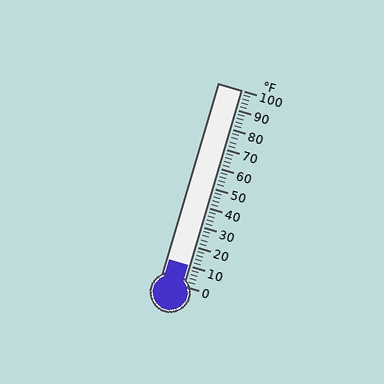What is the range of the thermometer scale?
The thermometer scale ranges from 0°F to 100°F.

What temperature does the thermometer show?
The thermometer shows approximately 10°F.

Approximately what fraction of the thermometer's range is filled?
The thermometer is filled to approximately 10% of its range.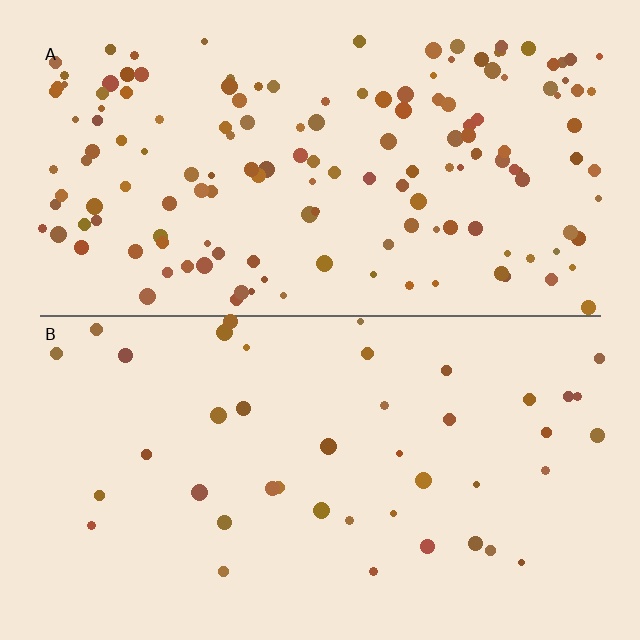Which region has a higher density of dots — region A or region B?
A (the top).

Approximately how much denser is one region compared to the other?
Approximately 3.6× — region A over region B.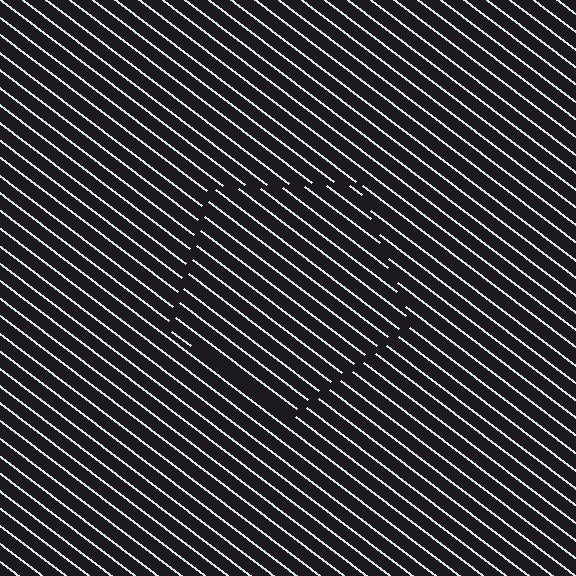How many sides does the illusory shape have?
5 sides — the line-ends trace a pentagon.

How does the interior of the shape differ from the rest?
The interior of the shape contains the same grating, shifted by half a period — the contour is defined by the phase discontinuity where line-ends from the inner and outer gratings abut.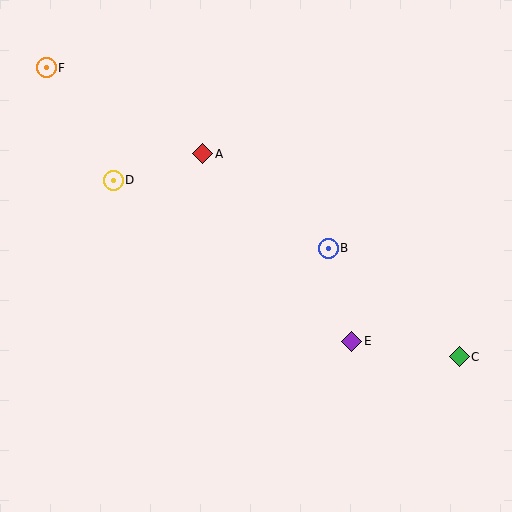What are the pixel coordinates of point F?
Point F is at (46, 68).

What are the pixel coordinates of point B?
Point B is at (328, 248).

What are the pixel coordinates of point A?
Point A is at (203, 154).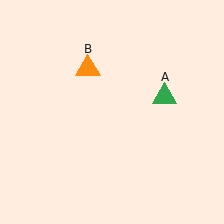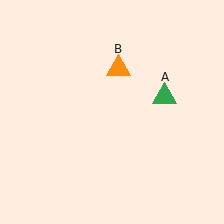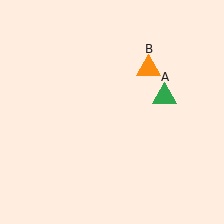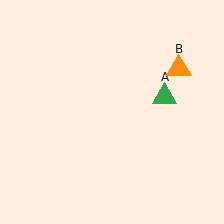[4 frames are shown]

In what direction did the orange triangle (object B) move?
The orange triangle (object B) moved right.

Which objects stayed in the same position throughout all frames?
Green triangle (object A) remained stationary.